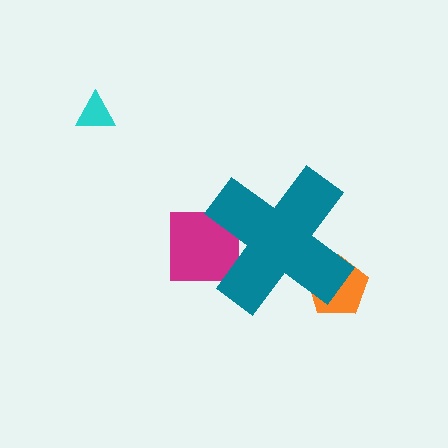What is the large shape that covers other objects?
A teal cross.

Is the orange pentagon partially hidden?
Yes, the orange pentagon is partially hidden behind the teal cross.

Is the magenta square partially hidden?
Yes, the magenta square is partially hidden behind the teal cross.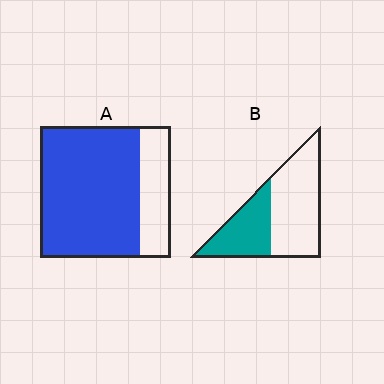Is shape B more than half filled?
No.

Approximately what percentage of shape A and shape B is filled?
A is approximately 75% and B is approximately 40%.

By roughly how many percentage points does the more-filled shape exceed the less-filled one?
By roughly 40 percentage points (A over B).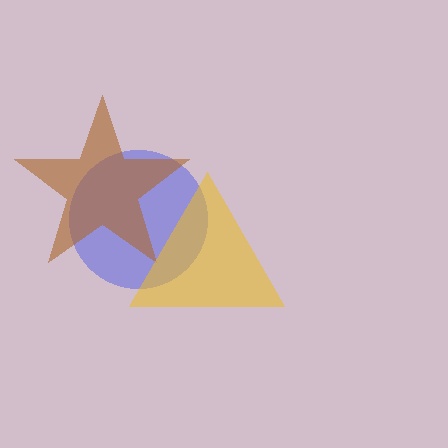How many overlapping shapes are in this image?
There are 3 overlapping shapes in the image.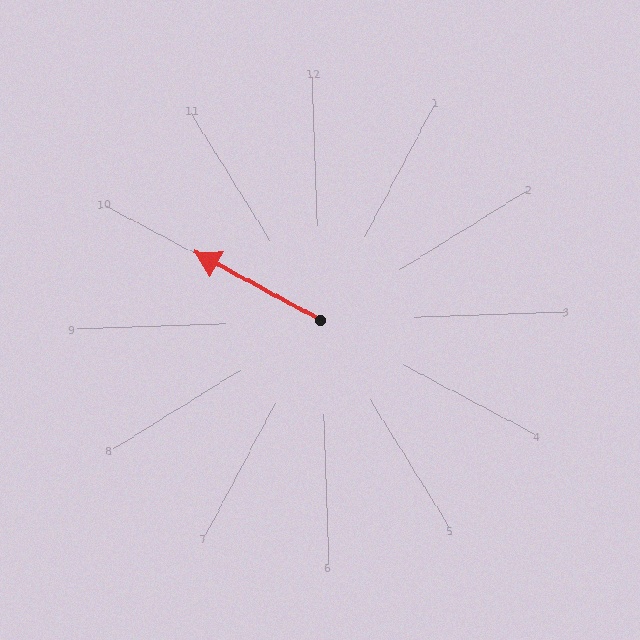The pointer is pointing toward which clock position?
Roughly 10 o'clock.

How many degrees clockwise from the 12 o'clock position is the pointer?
Approximately 300 degrees.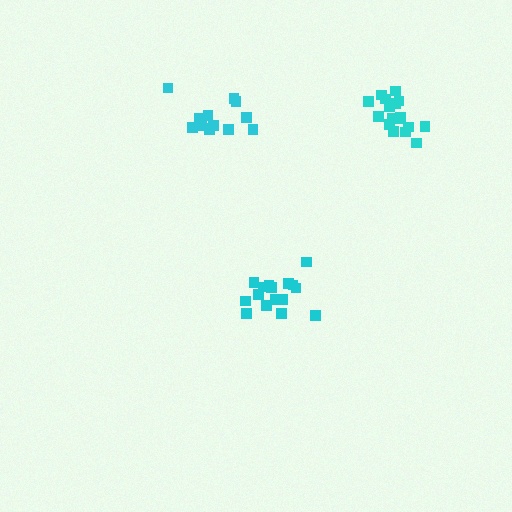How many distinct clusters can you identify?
There are 3 distinct clusters.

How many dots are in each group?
Group 1: 18 dots, Group 2: 13 dots, Group 3: 17 dots (48 total).